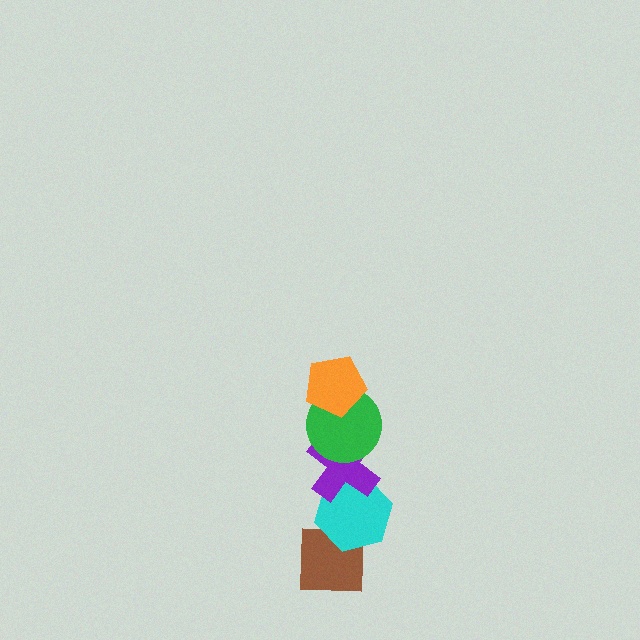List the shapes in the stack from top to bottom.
From top to bottom: the orange pentagon, the green circle, the purple cross, the cyan hexagon, the brown square.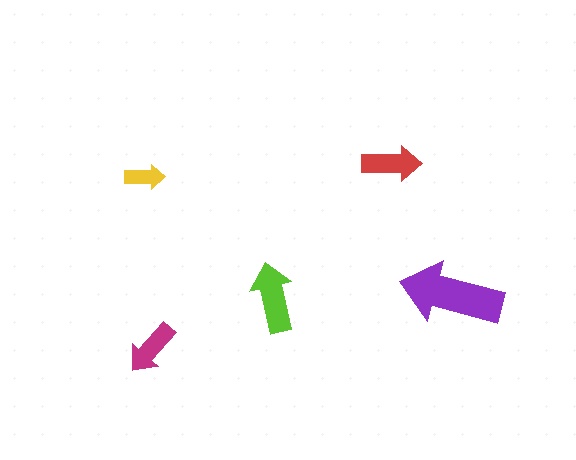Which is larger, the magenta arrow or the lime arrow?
The lime one.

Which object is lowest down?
The magenta arrow is bottommost.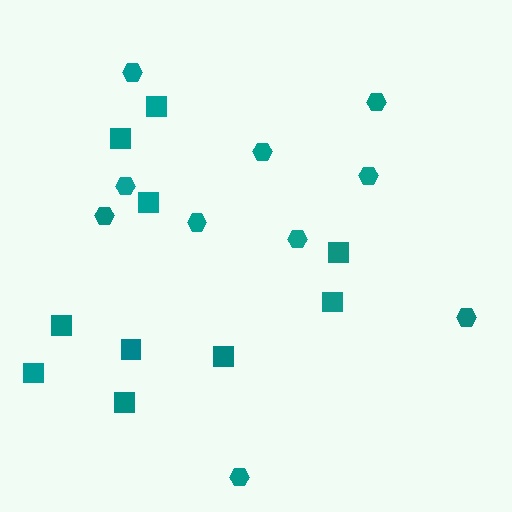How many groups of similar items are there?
There are 2 groups: one group of squares (10) and one group of hexagons (10).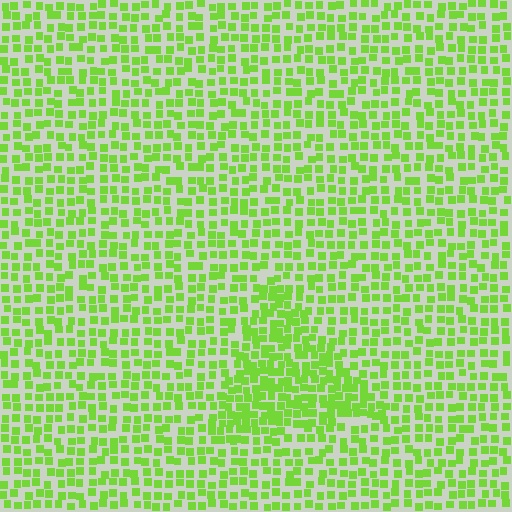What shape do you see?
I see a triangle.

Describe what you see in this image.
The image contains small lime elements arranged at two different densities. A triangle-shaped region is visible where the elements are more densely packed than the surrounding area.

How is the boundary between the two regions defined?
The boundary is defined by a change in element density (approximately 1.7x ratio). All elements are the same color, size, and shape.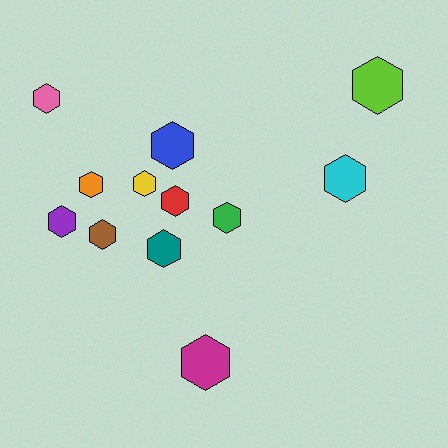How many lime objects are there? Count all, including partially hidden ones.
There is 1 lime object.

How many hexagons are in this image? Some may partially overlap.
There are 12 hexagons.